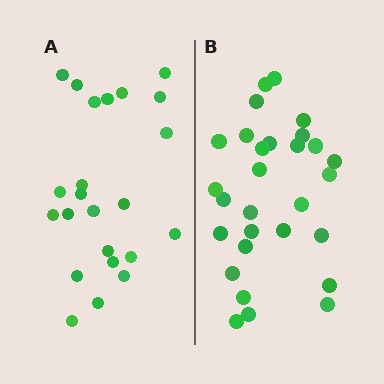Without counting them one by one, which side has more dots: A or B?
Region B (the right region) has more dots.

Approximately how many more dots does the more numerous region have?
Region B has about 6 more dots than region A.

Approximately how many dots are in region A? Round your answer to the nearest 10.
About 20 dots. (The exact count is 23, which rounds to 20.)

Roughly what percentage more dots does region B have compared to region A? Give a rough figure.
About 25% more.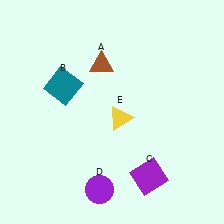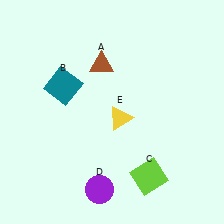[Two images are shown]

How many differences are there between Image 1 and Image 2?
There is 1 difference between the two images.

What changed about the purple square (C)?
In Image 1, C is purple. In Image 2, it changed to lime.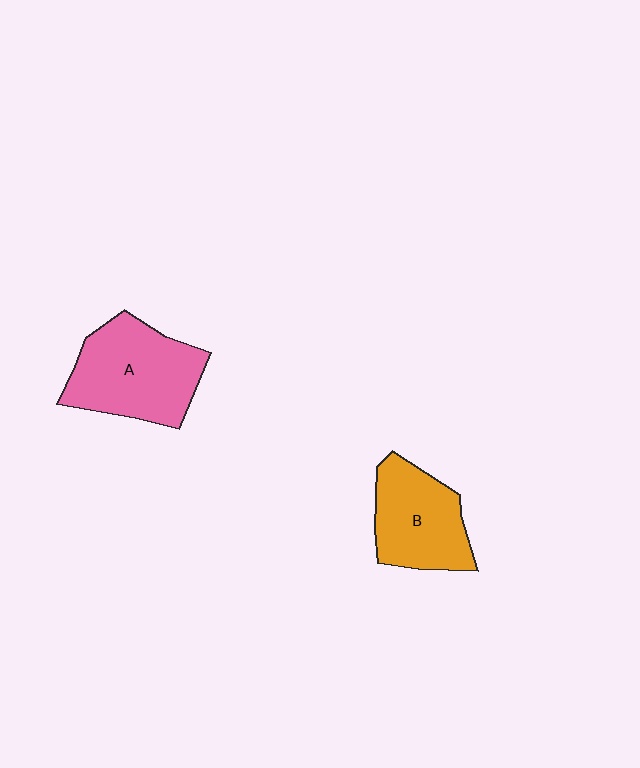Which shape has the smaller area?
Shape B (orange).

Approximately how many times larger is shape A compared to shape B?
Approximately 1.3 times.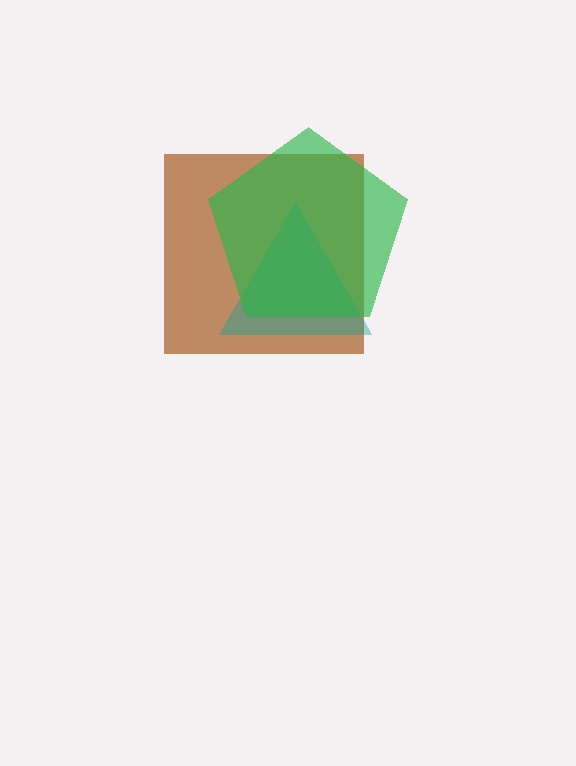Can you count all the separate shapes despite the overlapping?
Yes, there are 3 separate shapes.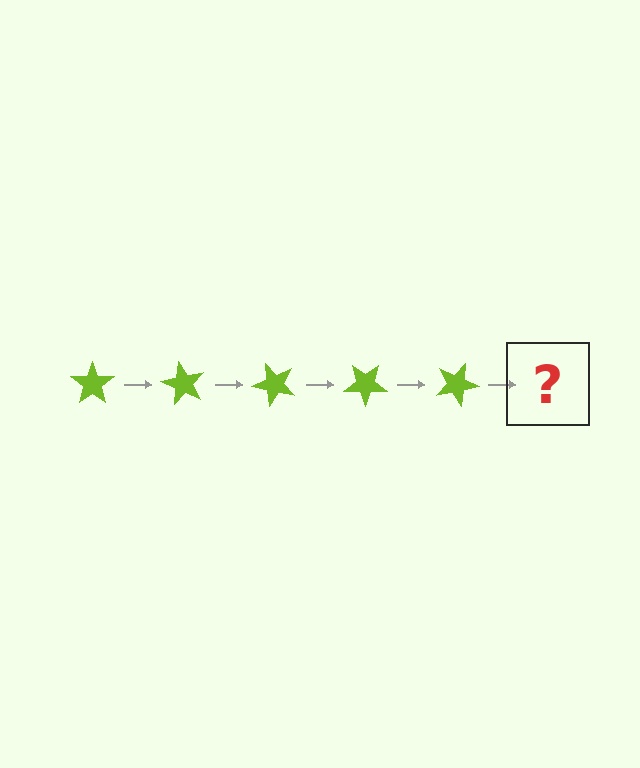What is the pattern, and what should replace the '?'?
The pattern is that the star rotates 60 degrees each step. The '?' should be a lime star rotated 300 degrees.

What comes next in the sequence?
The next element should be a lime star rotated 300 degrees.